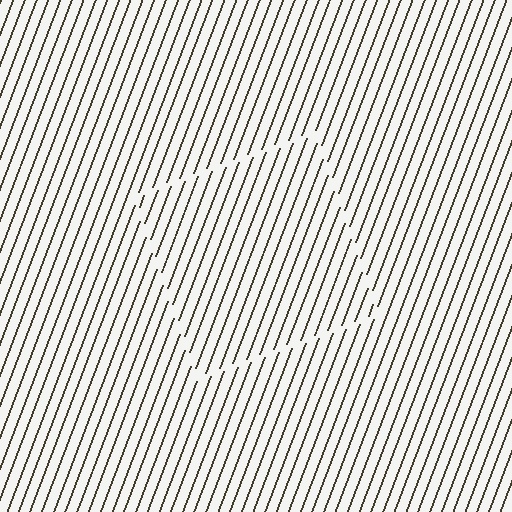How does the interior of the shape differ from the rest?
The interior of the shape contains the same grating, shifted by half a period — the contour is defined by the phase discontinuity where line-ends from the inner and outer gratings abut.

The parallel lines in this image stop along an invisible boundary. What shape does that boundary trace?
An illusory square. The interior of the shape contains the same grating, shifted by half a period — the contour is defined by the phase discontinuity where line-ends from the inner and outer gratings abut.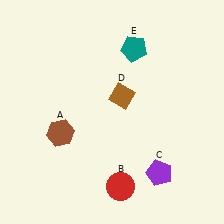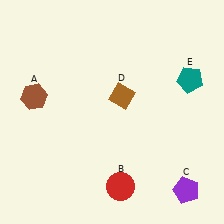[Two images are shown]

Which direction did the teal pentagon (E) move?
The teal pentagon (E) moved right.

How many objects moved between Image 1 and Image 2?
3 objects moved between the two images.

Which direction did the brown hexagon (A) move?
The brown hexagon (A) moved up.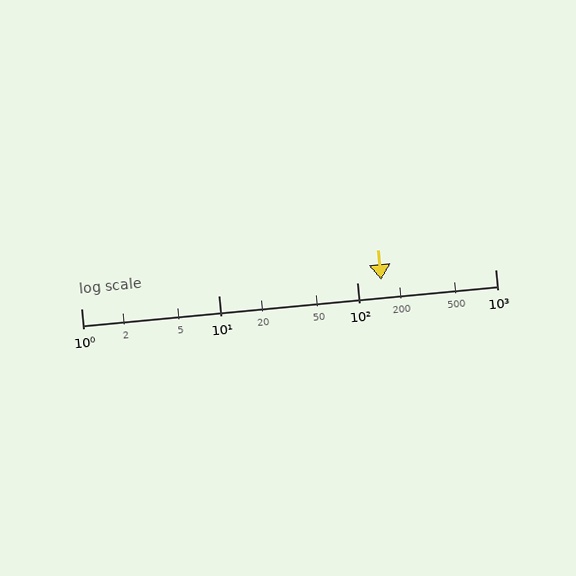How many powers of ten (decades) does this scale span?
The scale spans 3 decades, from 1 to 1000.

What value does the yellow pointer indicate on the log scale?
The pointer indicates approximately 150.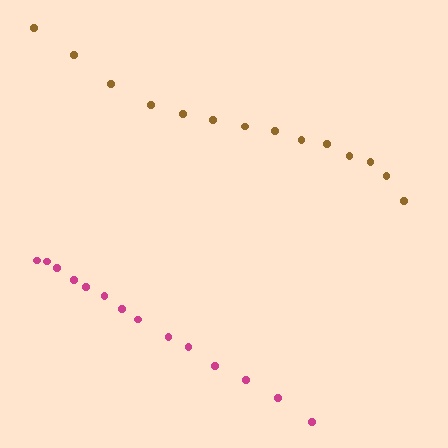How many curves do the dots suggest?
There are 2 distinct paths.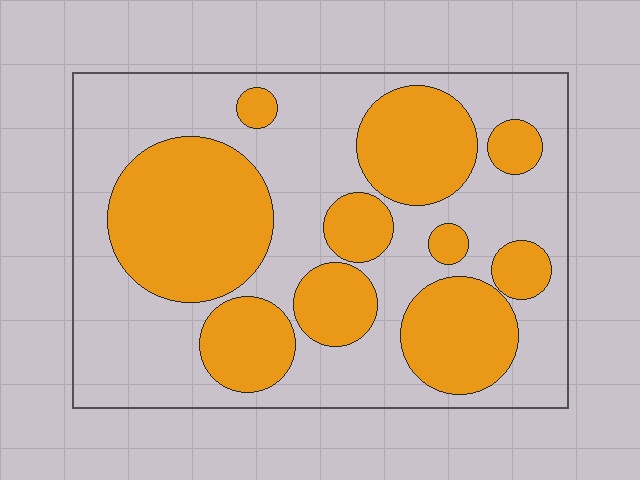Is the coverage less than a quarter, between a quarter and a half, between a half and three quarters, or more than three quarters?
Between a quarter and a half.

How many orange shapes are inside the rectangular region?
10.